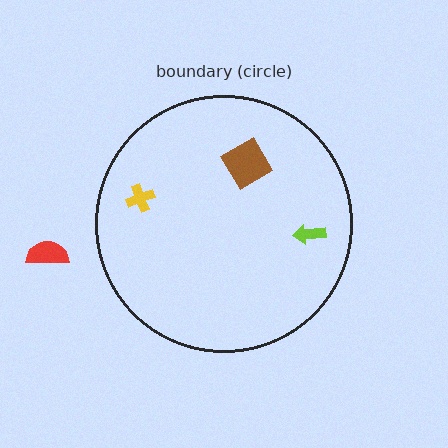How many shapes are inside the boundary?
3 inside, 1 outside.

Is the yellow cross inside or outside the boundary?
Inside.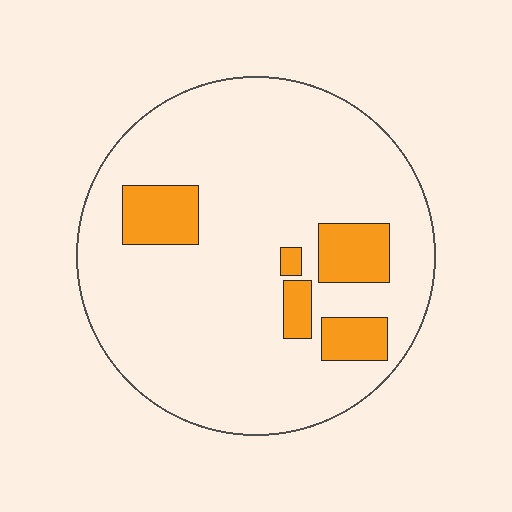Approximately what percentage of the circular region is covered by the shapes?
Approximately 15%.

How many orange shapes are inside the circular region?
5.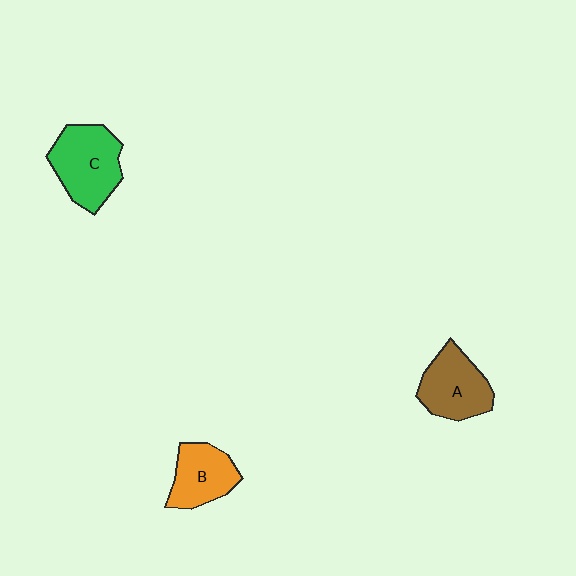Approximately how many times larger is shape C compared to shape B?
Approximately 1.4 times.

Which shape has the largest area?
Shape C (green).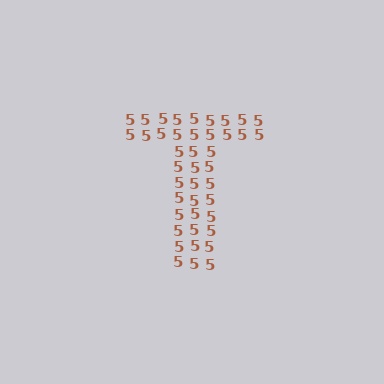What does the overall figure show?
The overall figure shows the letter T.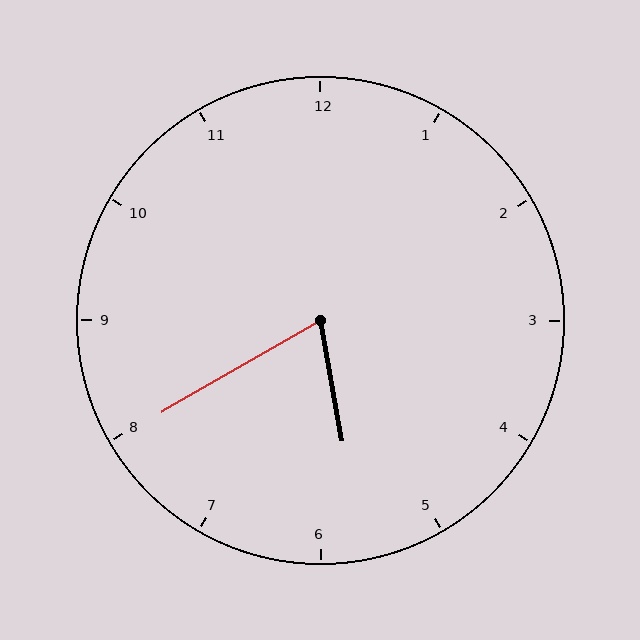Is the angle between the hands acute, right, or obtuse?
It is acute.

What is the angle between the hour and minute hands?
Approximately 70 degrees.